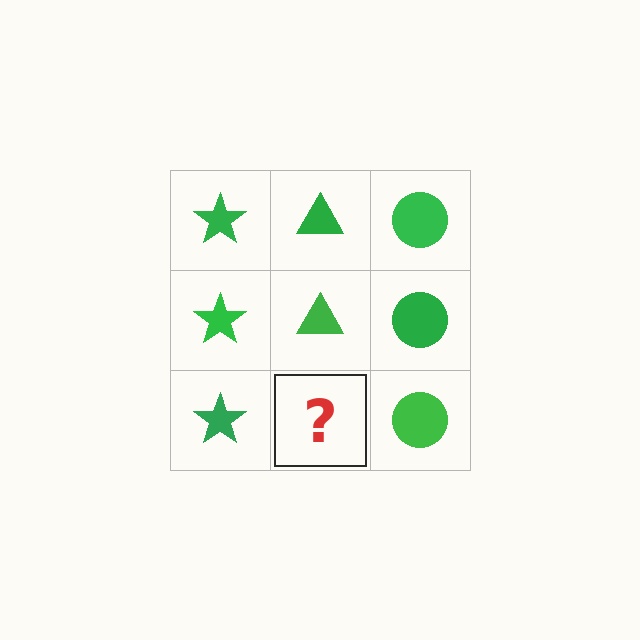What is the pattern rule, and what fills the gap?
The rule is that each column has a consistent shape. The gap should be filled with a green triangle.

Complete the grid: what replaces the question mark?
The question mark should be replaced with a green triangle.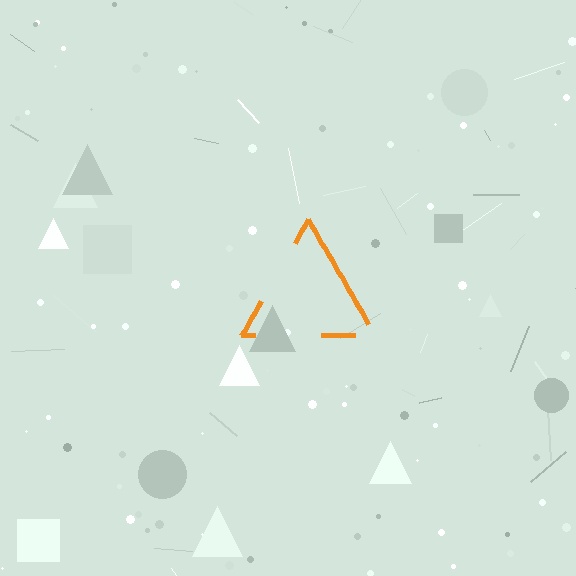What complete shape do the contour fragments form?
The contour fragments form a triangle.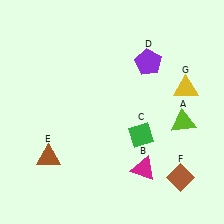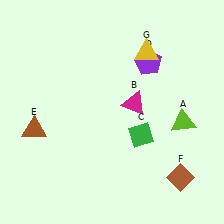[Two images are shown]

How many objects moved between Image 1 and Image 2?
3 objects moved between the two images.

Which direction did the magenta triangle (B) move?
The magenta triangle (B) moved up.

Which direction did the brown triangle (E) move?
The brown triangle (E) moved up.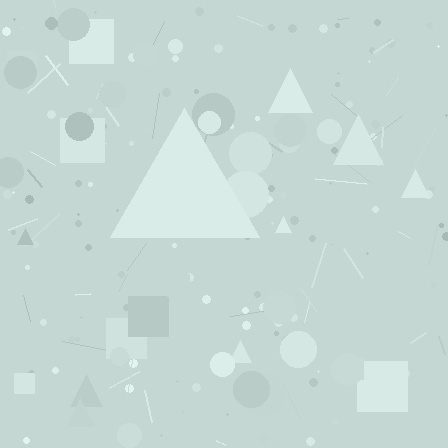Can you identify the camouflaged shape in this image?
The camouflaged shape is a triangle.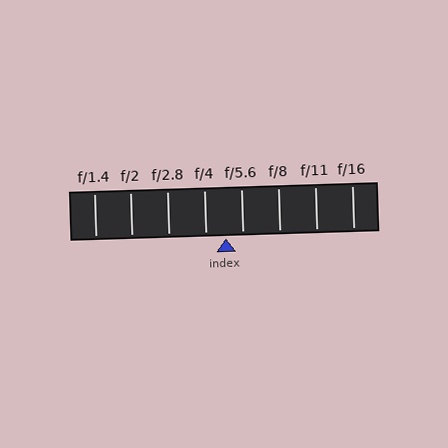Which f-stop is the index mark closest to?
The index mark is closest to f/5.6.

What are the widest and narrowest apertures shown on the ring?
The widest aperture shown is f/1.4 and the narrowest is f/16.